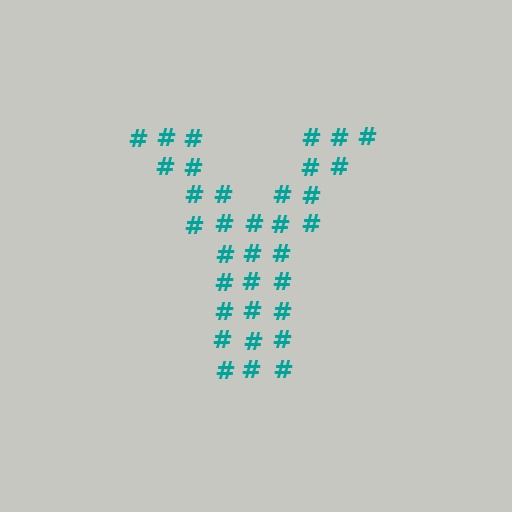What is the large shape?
The large shape is the letter Y.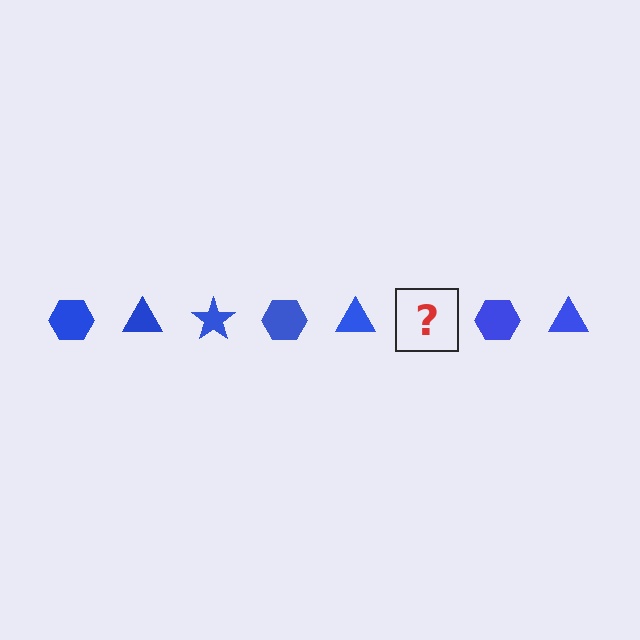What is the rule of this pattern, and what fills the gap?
The rule is that the pattern cycles through hexagon, triangle, star shapes in blue. The gap should be filled with a blue star.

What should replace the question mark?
The question mark should be replaced with a blue star.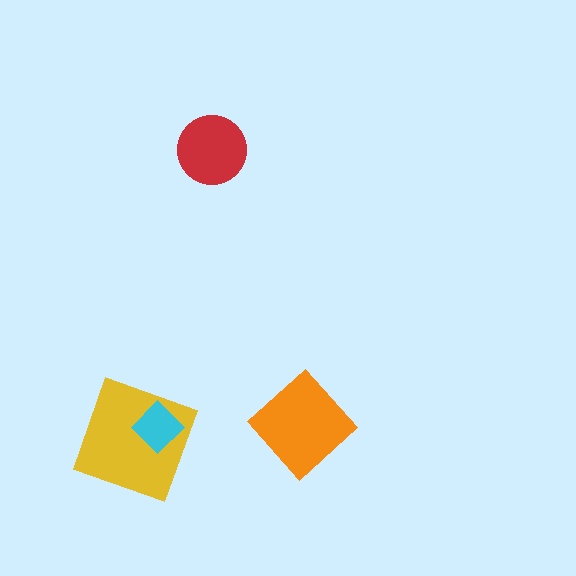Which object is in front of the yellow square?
The cyan diamond is in front of the yellow square.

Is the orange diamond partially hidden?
No, no other shape covers it.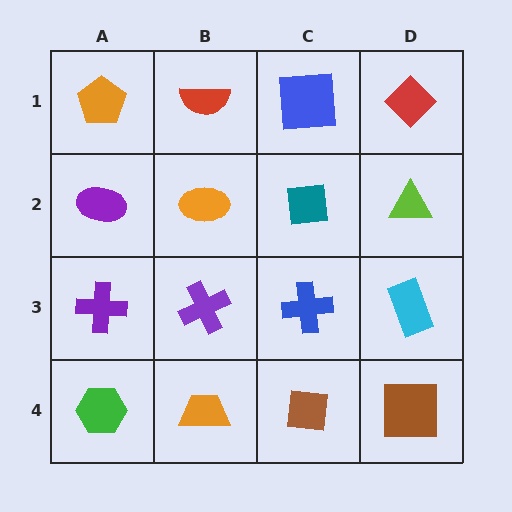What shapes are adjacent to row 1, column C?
A teal square (row 2, column C), a red semicircle (row 1, column B), a red diamond (row 1, column D).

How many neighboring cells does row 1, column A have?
2.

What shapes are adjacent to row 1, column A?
A purple ellipse (row 2, column A), a red semicircle (row 1, column B).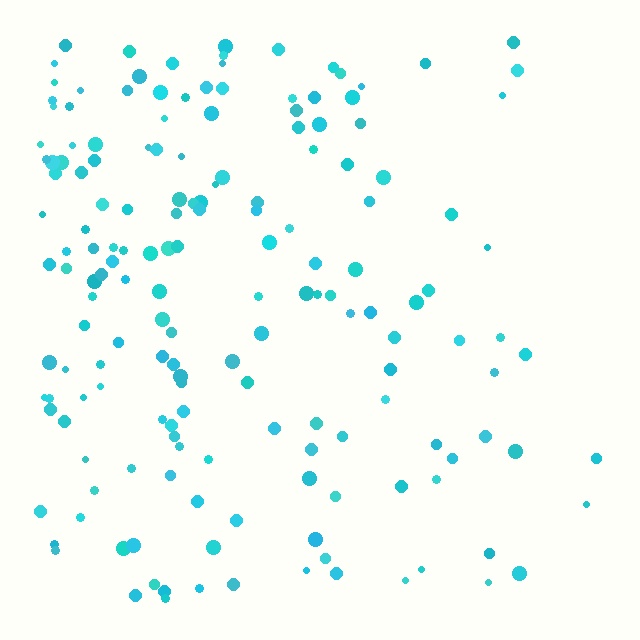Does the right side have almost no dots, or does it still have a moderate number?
Still a moderate number, just noticeably fewer than the left.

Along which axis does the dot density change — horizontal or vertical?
Horizontal.